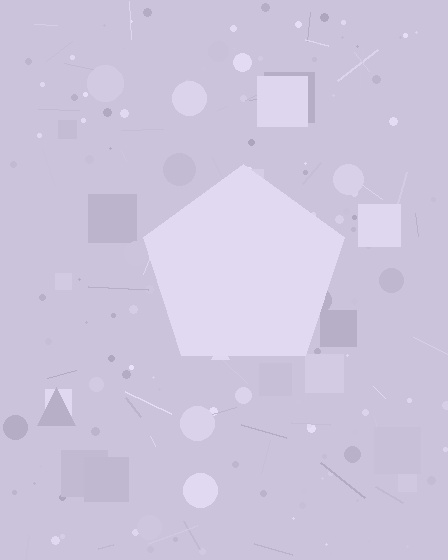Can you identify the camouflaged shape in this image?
The camouflaged shape is a pentagon.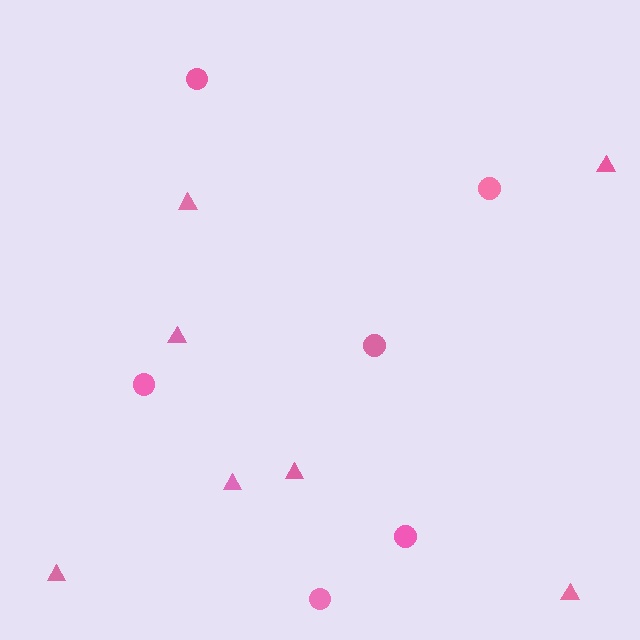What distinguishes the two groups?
There are 2 groups: one group of circles (6) and one group of triangles (7).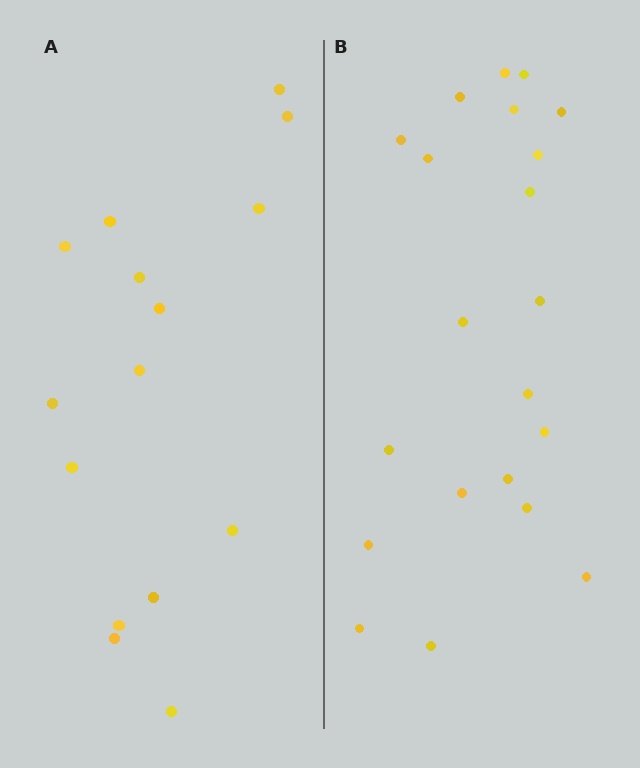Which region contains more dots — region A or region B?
Region B (the right region) has more dots.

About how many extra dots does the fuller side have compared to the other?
Region B has about 6 more dots than region A.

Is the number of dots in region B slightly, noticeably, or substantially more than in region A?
Region B has noticeably more, but not dramatically so. The ratio is roughly 1.4 to 1.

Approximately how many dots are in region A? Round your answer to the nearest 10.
About 20 dots. (The exact count is 15, which rounds to 20.)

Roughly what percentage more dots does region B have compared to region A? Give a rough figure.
About 40% more.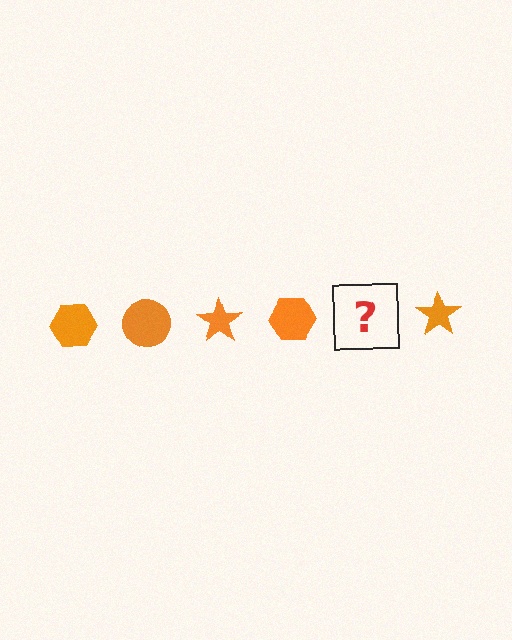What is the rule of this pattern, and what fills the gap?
The rule is that the pattern cycles through hexagon, circle, star shapes in orange. The gap should be filled with an orange circle.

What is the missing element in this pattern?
The missing element is an orange circle.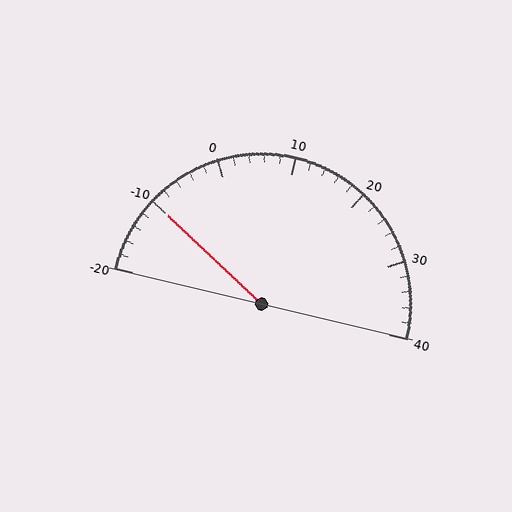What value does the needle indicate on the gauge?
The needle indicates approximately -10.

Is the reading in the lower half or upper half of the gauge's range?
The reading is in the lower half of the range (-20 to 40).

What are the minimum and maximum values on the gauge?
The gauge ranges from -20 to 40.